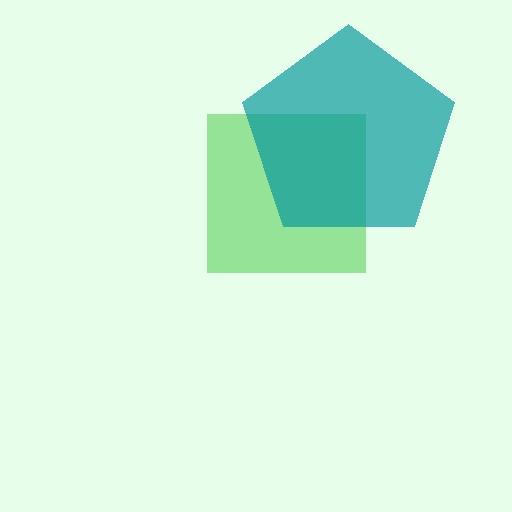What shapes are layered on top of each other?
The layered shapes are: a green square, a teal pentagon.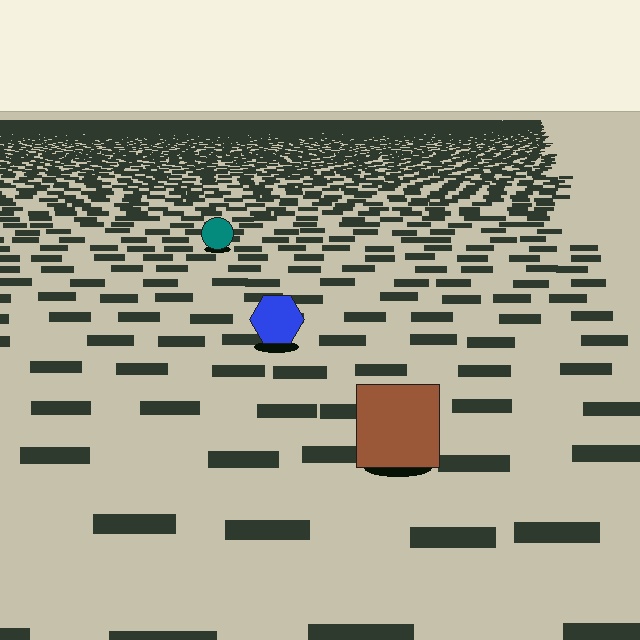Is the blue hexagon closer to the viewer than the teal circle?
Yes. The blue hexagon is closer — you can tell from the texture gradient: the ground texture is coarser near it.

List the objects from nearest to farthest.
From nearest to farthest: the brown square, the blue hexagon, the teal circle.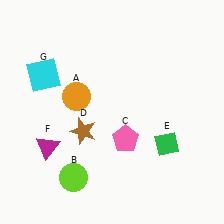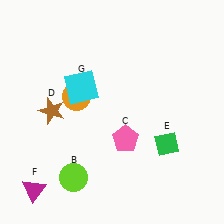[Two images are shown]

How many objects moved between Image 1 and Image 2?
3 objects moved between the two images.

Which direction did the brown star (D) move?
The brown star (D) moved left.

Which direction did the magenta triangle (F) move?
The magenta triangle (F) moved down.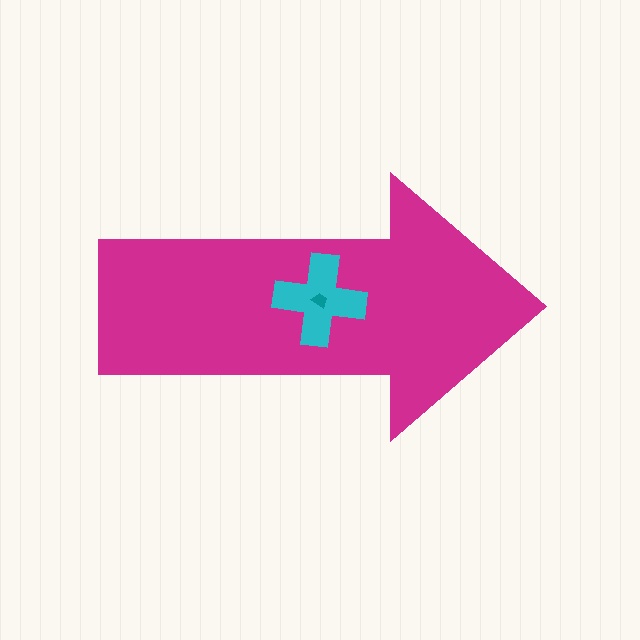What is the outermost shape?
The magenta arrow.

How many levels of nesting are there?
3.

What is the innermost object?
The teal trapezoid.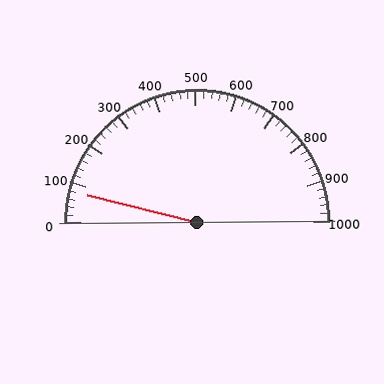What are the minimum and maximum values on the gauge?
The gauge ranges from 0 to 1000.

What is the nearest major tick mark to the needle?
The nearest major tick mark is 100.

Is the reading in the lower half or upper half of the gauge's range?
The reading is in the lower half of the range (0 to 1000).